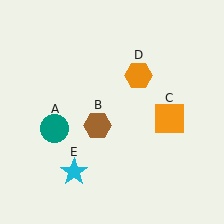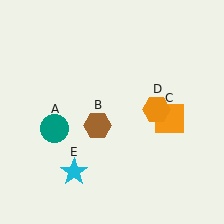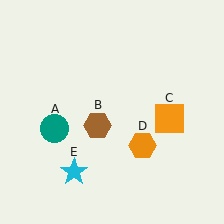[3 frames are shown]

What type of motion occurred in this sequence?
The orange hexagon (object D) rotated clockwise around the center of the scene.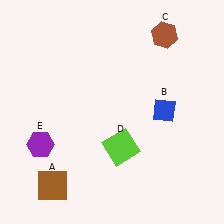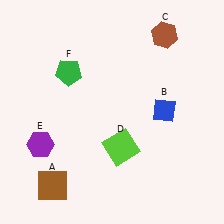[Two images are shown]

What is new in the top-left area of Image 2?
A green pentagon (F) was added in the top-left area of Image 2.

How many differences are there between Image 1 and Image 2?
There is 1 difference between the two images.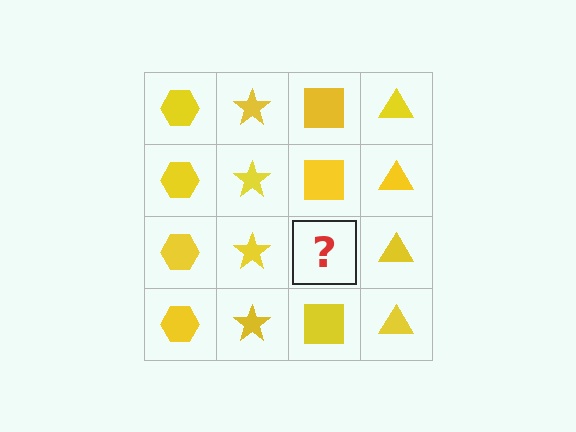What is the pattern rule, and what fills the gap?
The rule is that each column has a consistent shape. The gap should be filled with a yellow square.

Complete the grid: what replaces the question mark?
The question mark should be replaced with a yellow square.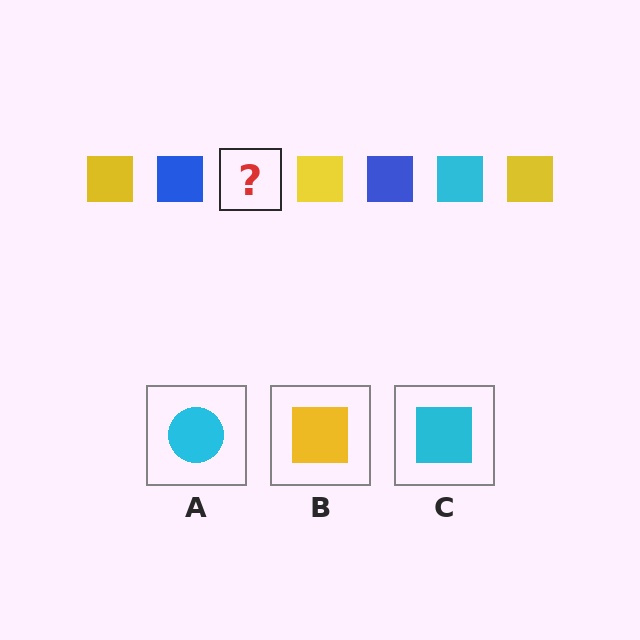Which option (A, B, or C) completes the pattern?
C.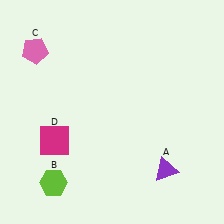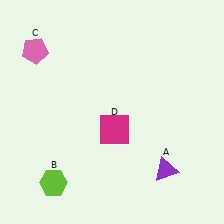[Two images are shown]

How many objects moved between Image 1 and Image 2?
1 object moved between the two images.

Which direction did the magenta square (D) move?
The magenta square (D) moved right.